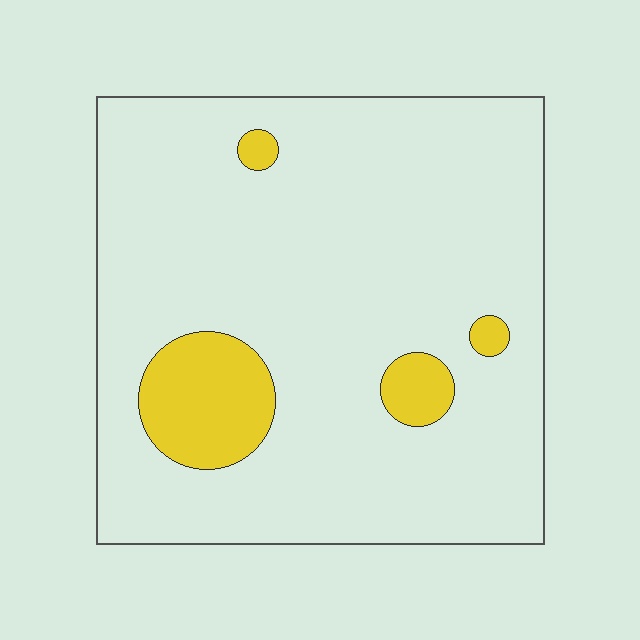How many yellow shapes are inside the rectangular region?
4.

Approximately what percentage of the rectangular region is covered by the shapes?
Approximately 10%.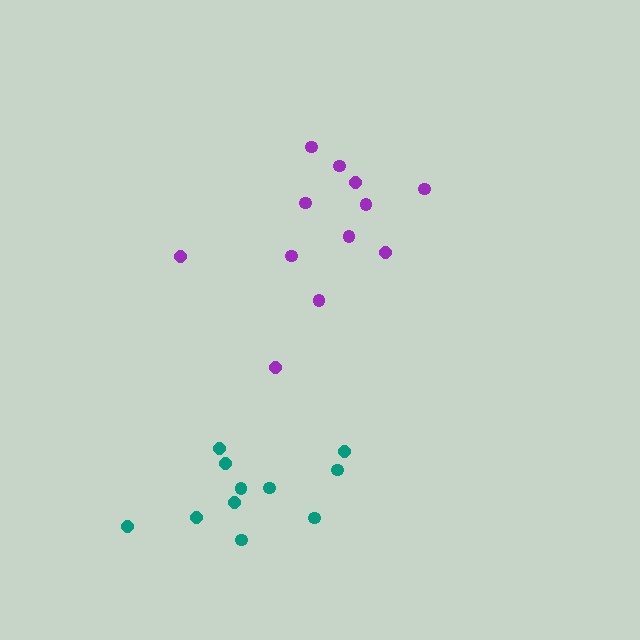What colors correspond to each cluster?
The clusters are colored: teal, purple.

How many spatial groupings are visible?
There are 2 spatial groupings.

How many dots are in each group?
Group 1: 11 dots, Group 2: 12 dots (23 total).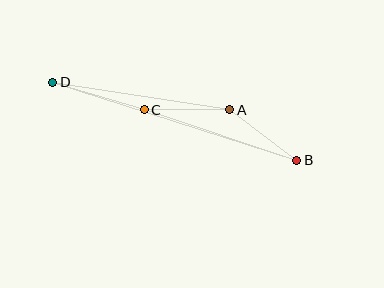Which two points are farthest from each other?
Points B and D are farthest from each other.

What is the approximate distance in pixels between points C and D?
The distance between C and D is approximately 96 pixels.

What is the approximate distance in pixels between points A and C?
The distance between A and C is approximately 86 pixels.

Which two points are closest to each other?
Points A and B are closest to each other.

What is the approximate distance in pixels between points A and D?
The distance between A and D is approximately 179 pixels.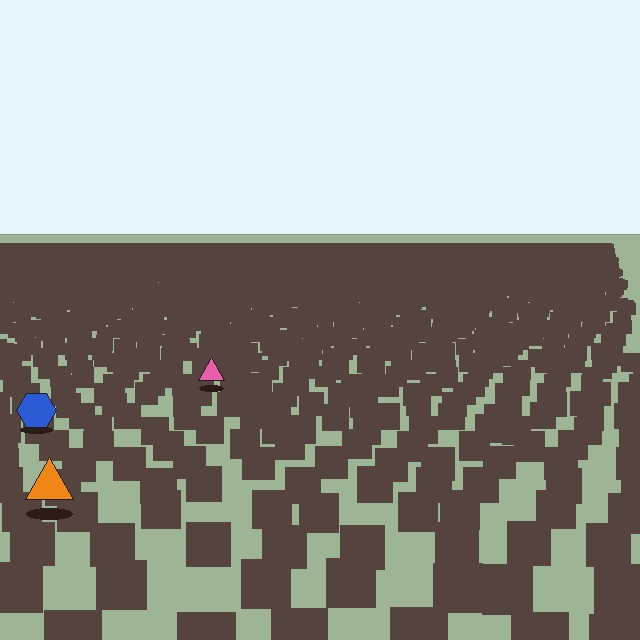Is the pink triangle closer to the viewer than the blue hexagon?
No. The blue hexagon is closer — you can tell from the texture gradient: the ground texture is coarser near it.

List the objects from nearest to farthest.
From nearest to farthest: the orange triangle, the blue hexagon, the pink triangle.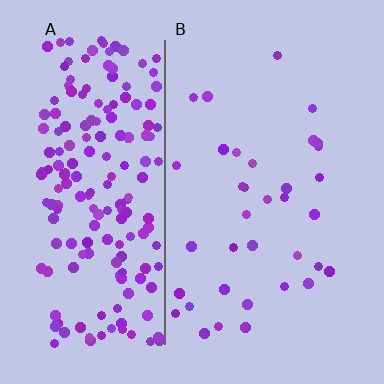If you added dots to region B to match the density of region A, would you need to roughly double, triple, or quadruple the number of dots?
Approximately quadruple.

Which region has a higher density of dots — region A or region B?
A (the left).